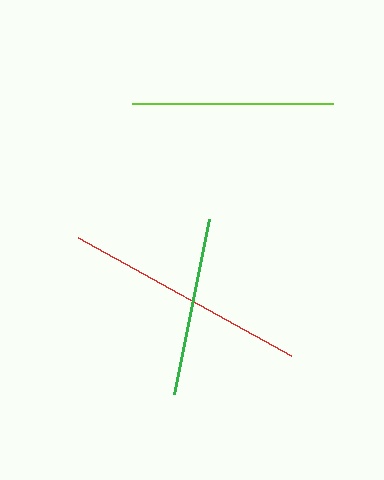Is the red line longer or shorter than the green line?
The red line is longer than the green line.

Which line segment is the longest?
The red line is the longest at approximately 244 pixels.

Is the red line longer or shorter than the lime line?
The red line is longer than the lime line.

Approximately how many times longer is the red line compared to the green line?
The red line is approximately 1.4 times the length of the green line.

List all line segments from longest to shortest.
From longest to shortest: red, lime, green.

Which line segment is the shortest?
The green line is the shortest at approximately 178 pixels.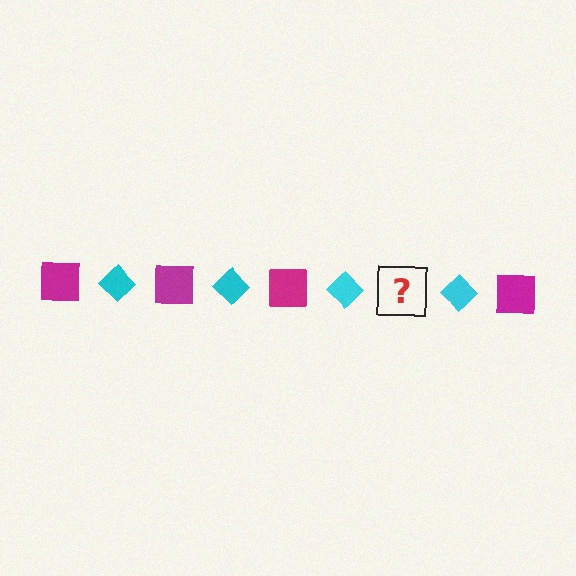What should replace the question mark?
The question mark should be replaced with a magenta square.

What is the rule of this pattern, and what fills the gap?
The rule is that the pattern alternates between magenta square and cyan diamond. The gap should be filled with a magenta square.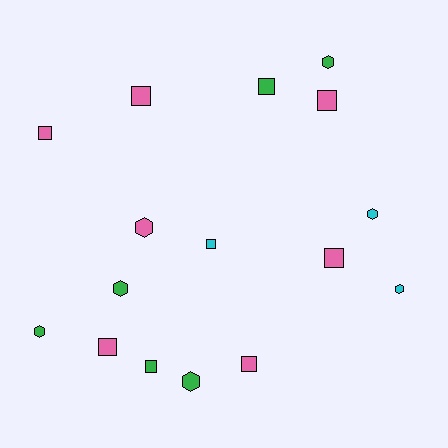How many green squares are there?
There are 2 green squares.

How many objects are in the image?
There are 16 objects.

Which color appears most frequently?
Pink, with 7 objects.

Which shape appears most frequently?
Square, with 9 objects.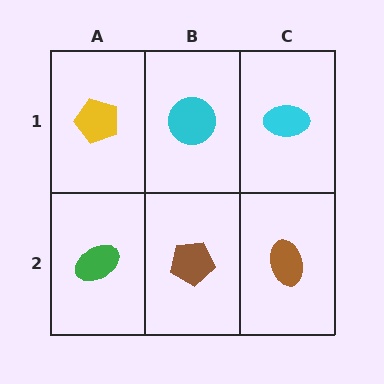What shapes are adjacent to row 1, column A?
A green ellipse (row 2, column A), a cyan circle (row 1, column B).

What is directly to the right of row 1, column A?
A cyan circle.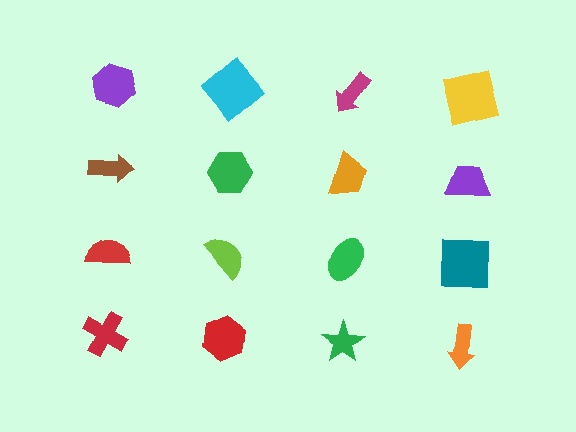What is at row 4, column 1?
A red cross.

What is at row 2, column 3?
An orange trapezoid.